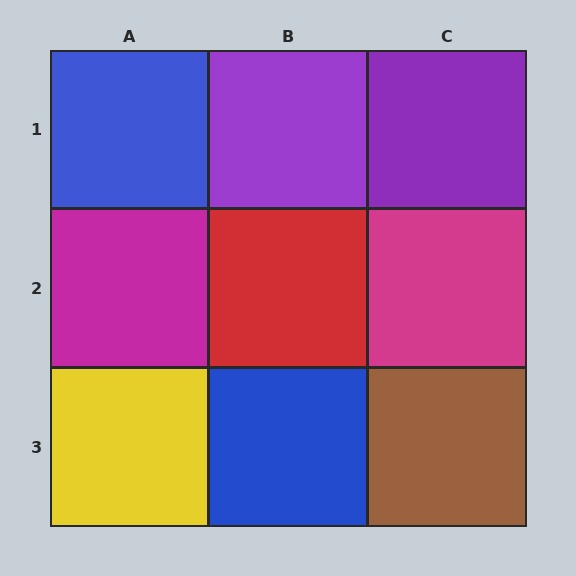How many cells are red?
1 cell is red.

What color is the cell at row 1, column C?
Purple.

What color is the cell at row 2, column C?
Magenta.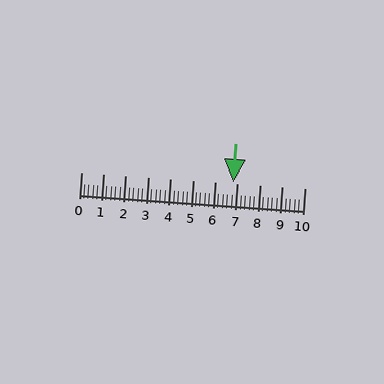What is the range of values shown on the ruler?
The ruler shows values from 0 to 10.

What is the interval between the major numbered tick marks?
The major tick marks are spaced 1 units apart.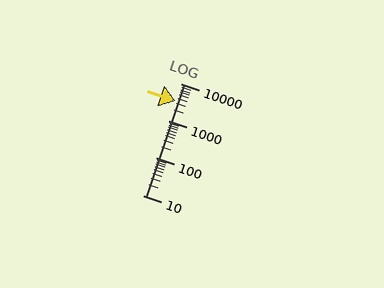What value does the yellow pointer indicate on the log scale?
The pointer indicates approximately 3400.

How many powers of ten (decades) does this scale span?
The scale spans 3 decades, from 10 to 10000.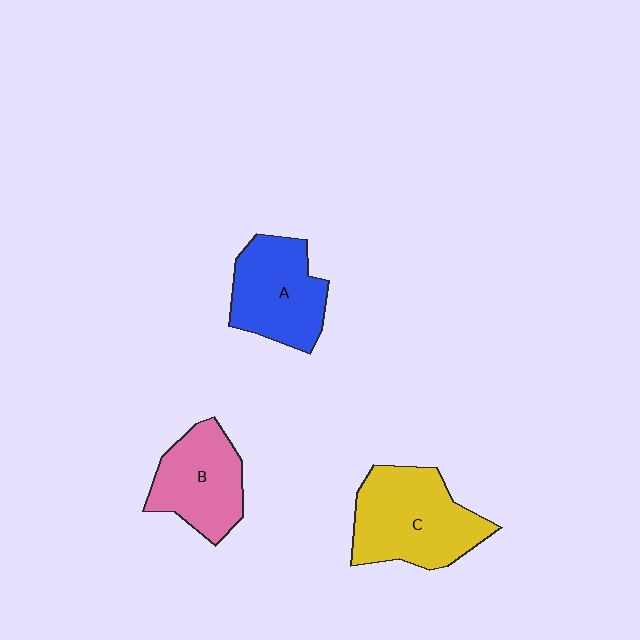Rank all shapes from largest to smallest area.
From largest to smallest: C (yellow), A (blue), B (pink).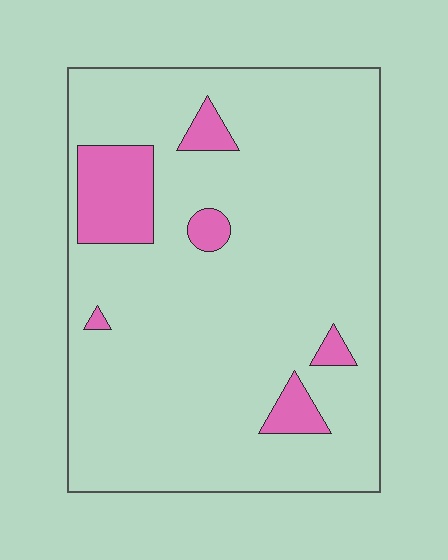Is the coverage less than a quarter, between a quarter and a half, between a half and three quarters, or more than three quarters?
Less than a quarter.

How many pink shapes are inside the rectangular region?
6.